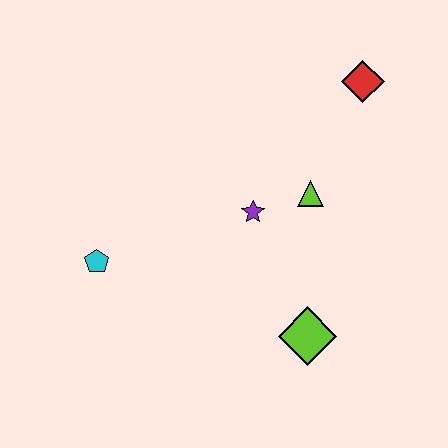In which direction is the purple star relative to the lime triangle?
The purple star is to the left of the lime triangle.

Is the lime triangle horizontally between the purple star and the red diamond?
Yes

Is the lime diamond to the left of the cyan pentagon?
No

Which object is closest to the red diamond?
The lime triangle is closest to the red diamond.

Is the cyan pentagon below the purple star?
Yes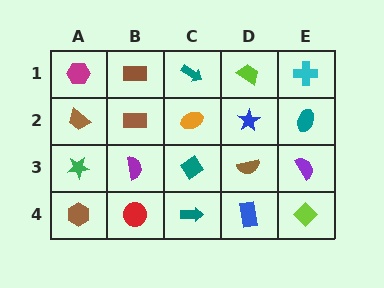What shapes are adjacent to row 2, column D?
A lime trapezoid (row 1, column D), a brown semicircle (row 3, column D), an orange ellipse (row 2, column C), a teal ellipse (row 2, column E).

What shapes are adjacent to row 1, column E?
A teal ellipse (row 2, column E), a lime trapezoid (row 1, column D).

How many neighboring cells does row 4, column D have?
3.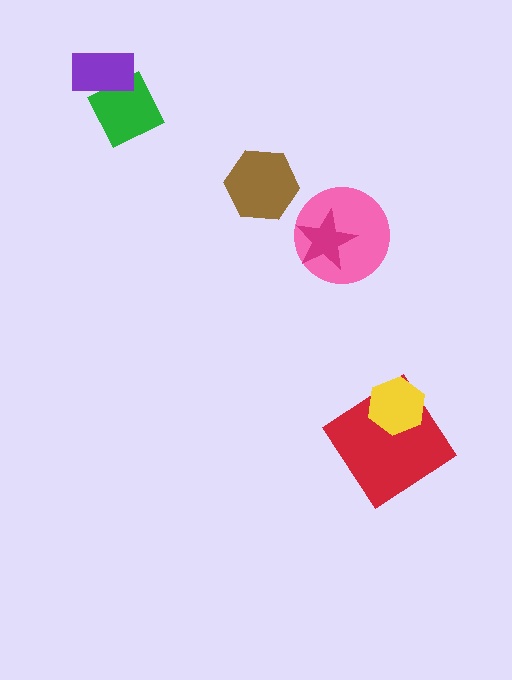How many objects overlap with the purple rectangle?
1 object overlaps with the purple rectangle.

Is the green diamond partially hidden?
Yes, it is partially covered by another shape.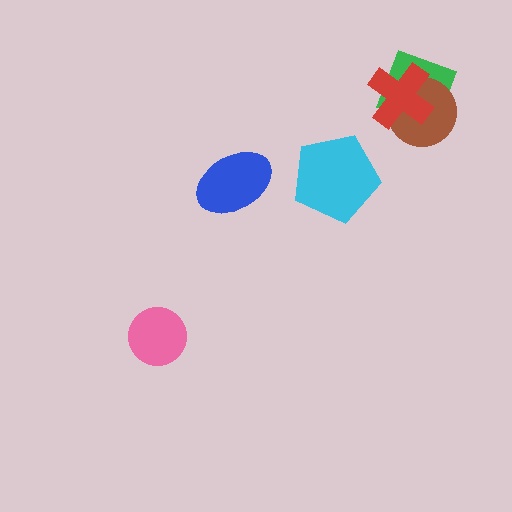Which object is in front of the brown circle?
The red cross is in front of the brown circle.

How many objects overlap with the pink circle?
0 objects overlap with the pink circle.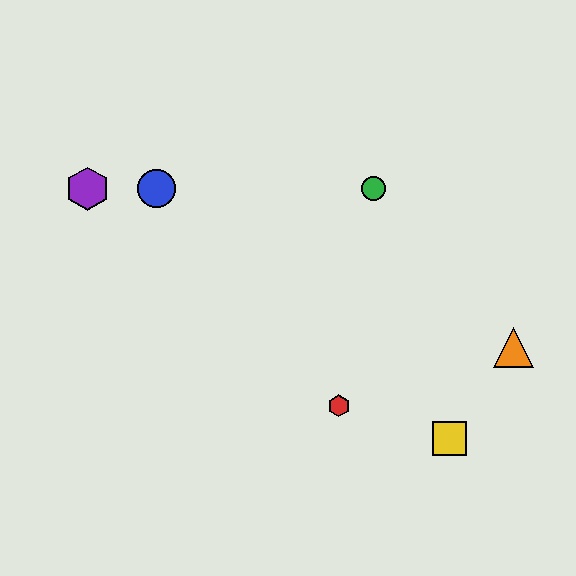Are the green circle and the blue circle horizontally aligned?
Yes, both are at y≈189.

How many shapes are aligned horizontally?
3 shapes (the blue circle, the green circle, the purple hexagon) are aligned horizontally.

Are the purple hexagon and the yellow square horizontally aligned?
No, the purple hexagon is at y≈189 and the yellow square is at y≈438.